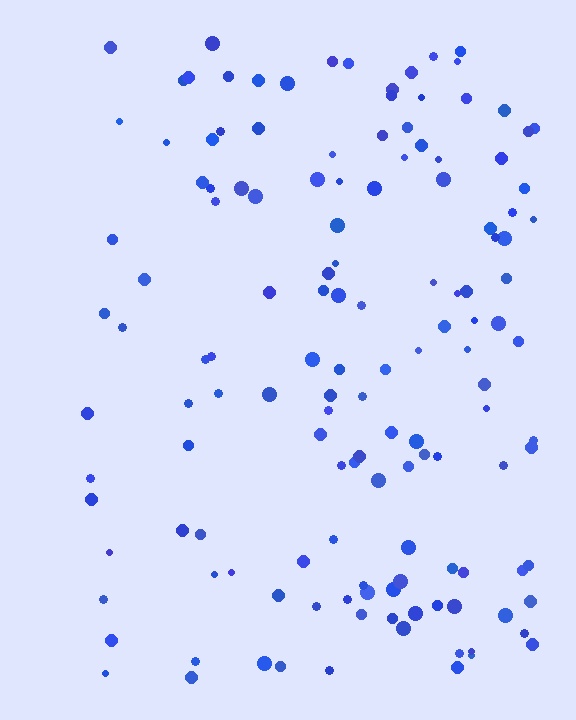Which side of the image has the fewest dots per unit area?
The left.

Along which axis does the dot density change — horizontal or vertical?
Horizontal.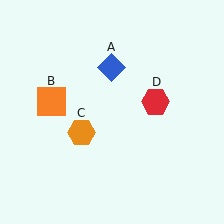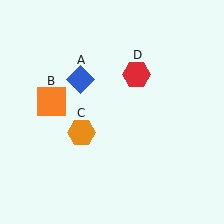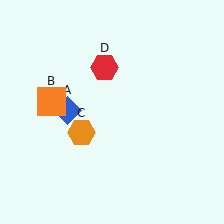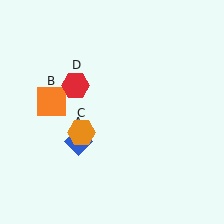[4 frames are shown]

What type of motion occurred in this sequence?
The blue diamond (object A), red hexagon (object D) rotated counterclockwise around the center of the scene.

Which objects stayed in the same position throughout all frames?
Orange square (object B) and orange hexagon (object C) remained stationary.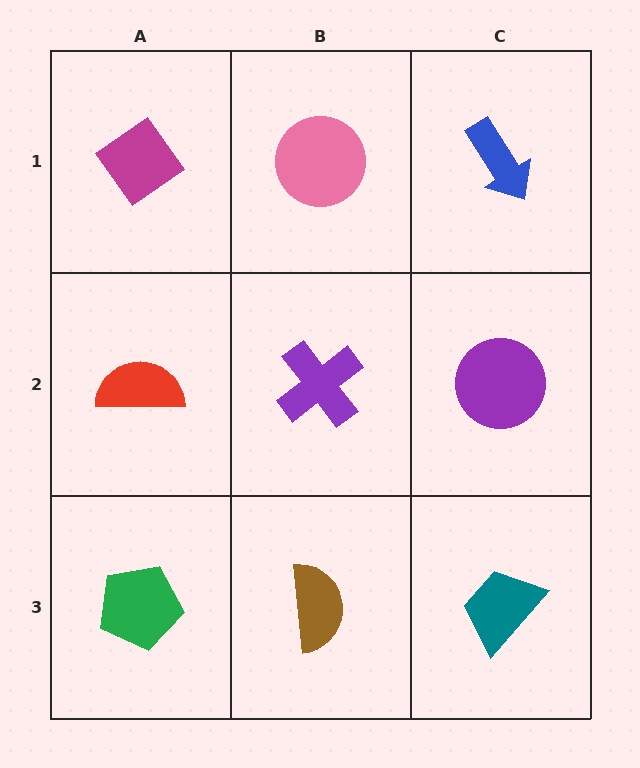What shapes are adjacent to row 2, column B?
A pink circle (row 1, column B), a brown semicircle (row 3, column B), a red semicircle (row 2, column A), a purple circle (row 2, column C).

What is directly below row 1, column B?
A purple cross.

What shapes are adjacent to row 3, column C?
A purple circle (row 2, column C), a brown semicircle (row 3, column B).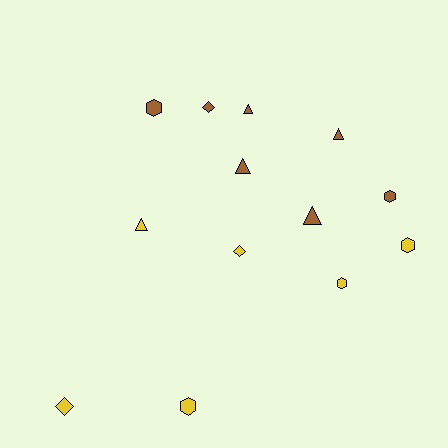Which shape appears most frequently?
Hexagon, with 5 objects.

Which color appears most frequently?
Brown, with 7 objects.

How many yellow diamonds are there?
There are 2 yellow diamonds.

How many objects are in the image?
There are 13 objects.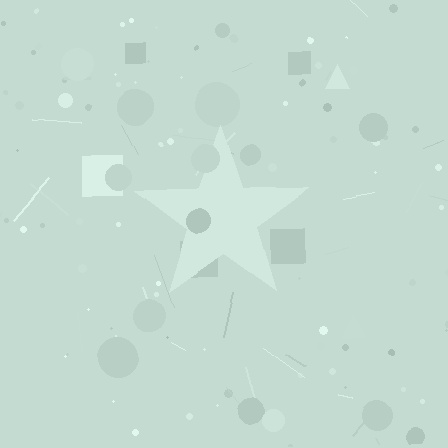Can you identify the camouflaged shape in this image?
The camouflaged shape is a star.